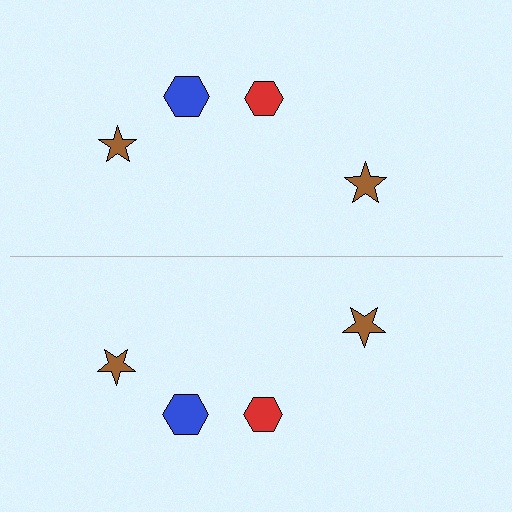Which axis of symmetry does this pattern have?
The pattern has a horizontal axis of symmetry running through the center of the image.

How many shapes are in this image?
There are 8 shapes in this image.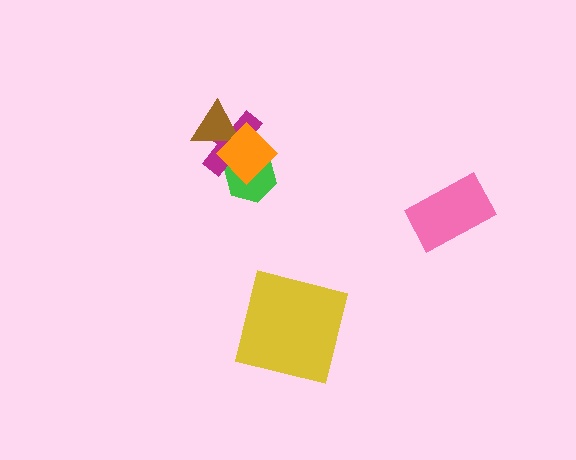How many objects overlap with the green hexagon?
2 objects overlap with the green hexagon.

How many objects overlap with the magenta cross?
3 objects overlap with the magenta cross.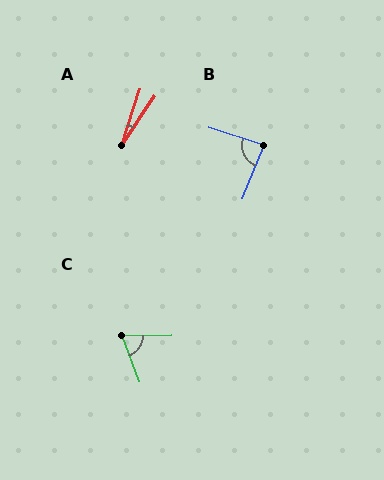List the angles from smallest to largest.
A (16°), C (70°), B (85°).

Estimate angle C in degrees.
Approximately 70 degrees.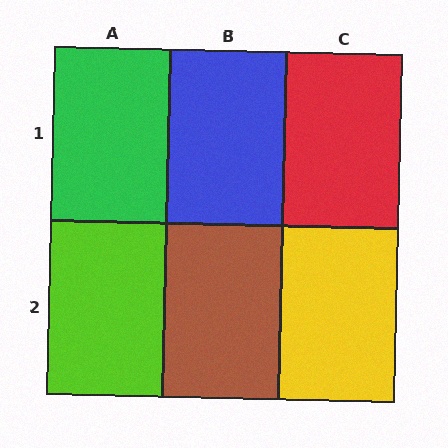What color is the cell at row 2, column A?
Lime.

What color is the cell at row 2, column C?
Yellow.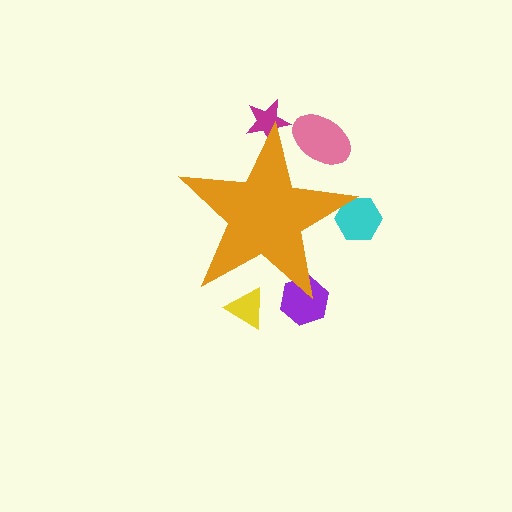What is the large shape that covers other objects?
An orange star.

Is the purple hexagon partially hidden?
Yes, the purple hexagon is partially hidden behind the orange star.